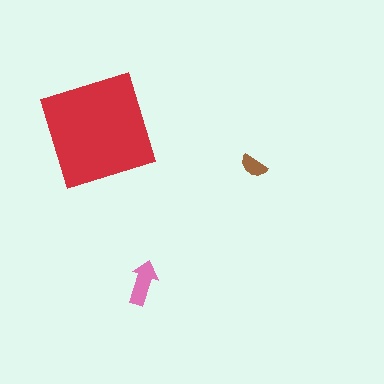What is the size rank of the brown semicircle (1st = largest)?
3rd.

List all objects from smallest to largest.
The brown semicircle, the pink arrow, the red square.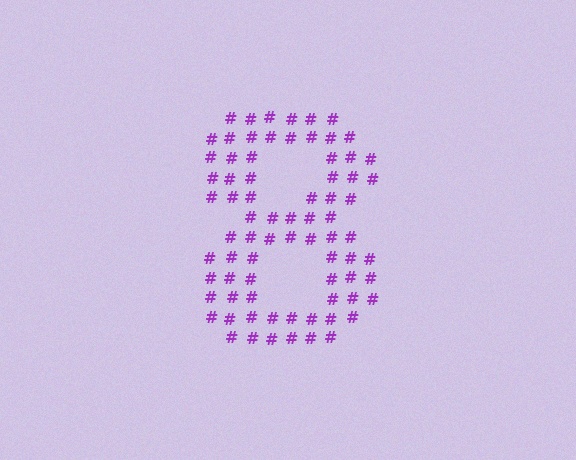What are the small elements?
The small elements are hash symbols.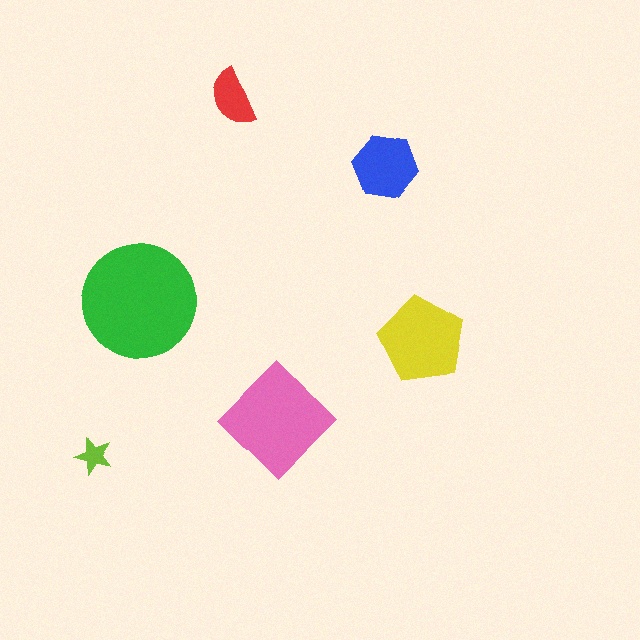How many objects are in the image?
There are 6 objects in the image.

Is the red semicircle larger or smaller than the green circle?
Smaller.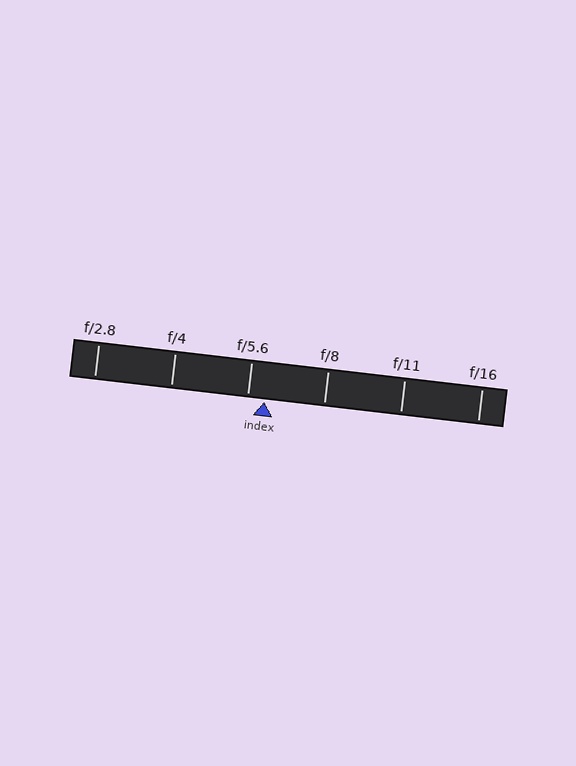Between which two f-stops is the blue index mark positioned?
The index mark is between f/5.6 and f/8.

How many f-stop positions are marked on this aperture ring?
There are 6 f-stop positions marked.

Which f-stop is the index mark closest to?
The index mark is closest to f/5.6.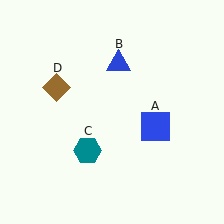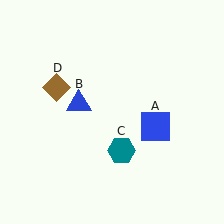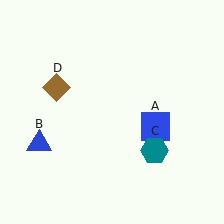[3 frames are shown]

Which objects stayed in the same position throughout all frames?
Blue square (object A) and brown diamond (object D) remained stationary.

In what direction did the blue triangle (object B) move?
The blue triangle (object B) moved down and to the left.